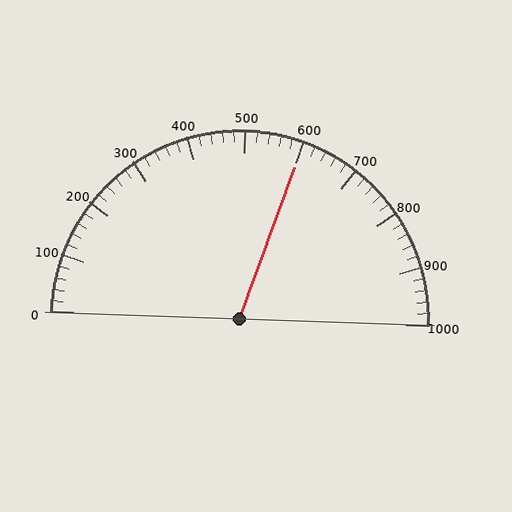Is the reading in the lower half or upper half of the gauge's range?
The reading is in the upper half of the range (0 to 1000).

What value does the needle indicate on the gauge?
The needle indicates approximately 600.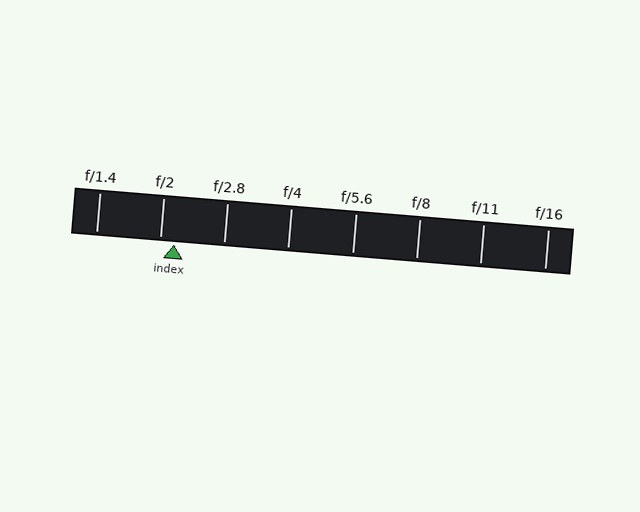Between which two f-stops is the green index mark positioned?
The index mark is between f/2 and f/2.8.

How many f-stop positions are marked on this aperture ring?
There are 8 f-stop positions marked.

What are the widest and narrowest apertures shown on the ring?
The widest aperture shown is f/1.4 and the narrowest is f/16.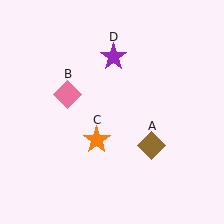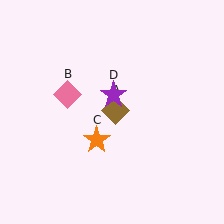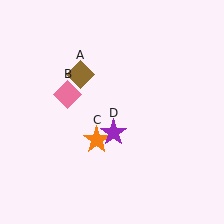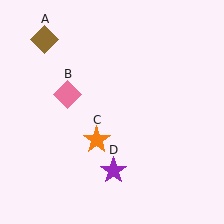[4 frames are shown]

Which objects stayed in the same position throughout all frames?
Pink diamond (object B) and orange star (object C) remained stationary.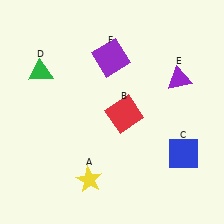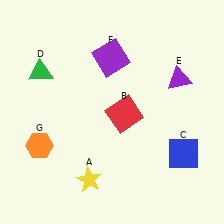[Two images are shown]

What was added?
An orange hexagon (G) was added in Image 2.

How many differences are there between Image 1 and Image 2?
There is 1 difference between the two images.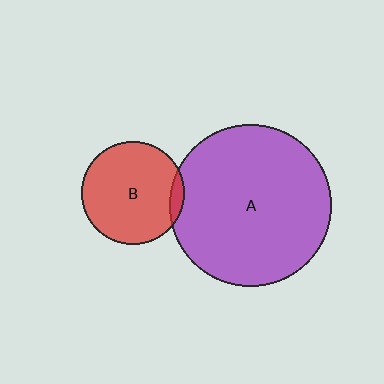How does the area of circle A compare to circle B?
Approximately 2.5 times.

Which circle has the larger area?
Circle A (purple).